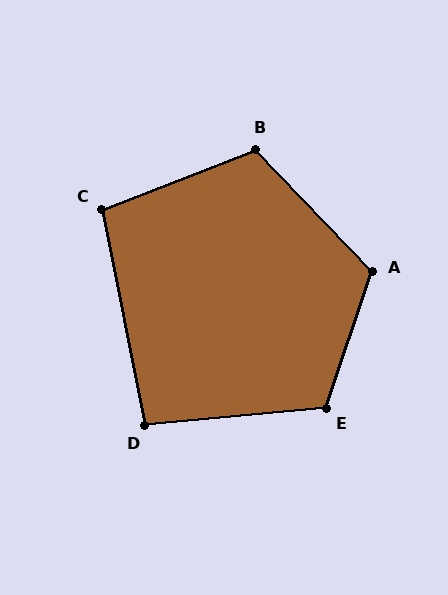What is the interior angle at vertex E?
Approximately 114 degrees (obtuse).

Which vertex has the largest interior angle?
A, at approximately 118 degrees.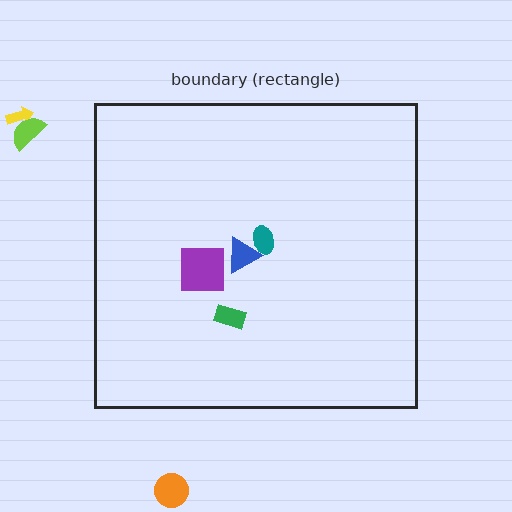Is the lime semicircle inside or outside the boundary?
Outside.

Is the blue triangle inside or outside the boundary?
Inside.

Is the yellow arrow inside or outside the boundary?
Outside.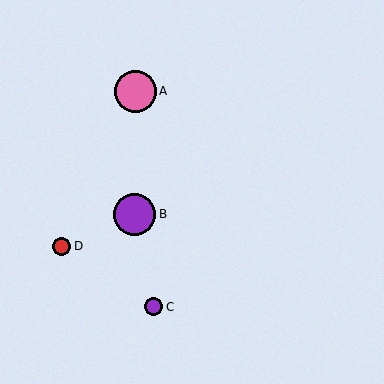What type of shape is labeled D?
Shape D is a red circle.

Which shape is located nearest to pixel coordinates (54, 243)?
The red circle (labeled D) at (61, 246) is nearest to that location.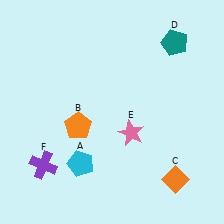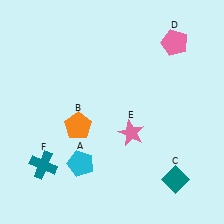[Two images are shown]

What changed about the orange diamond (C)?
In Image 1, C is orange. In Image 2, it changed to teal.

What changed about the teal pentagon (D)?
In Image 1, D is teal. In Image 2, it changed to pink.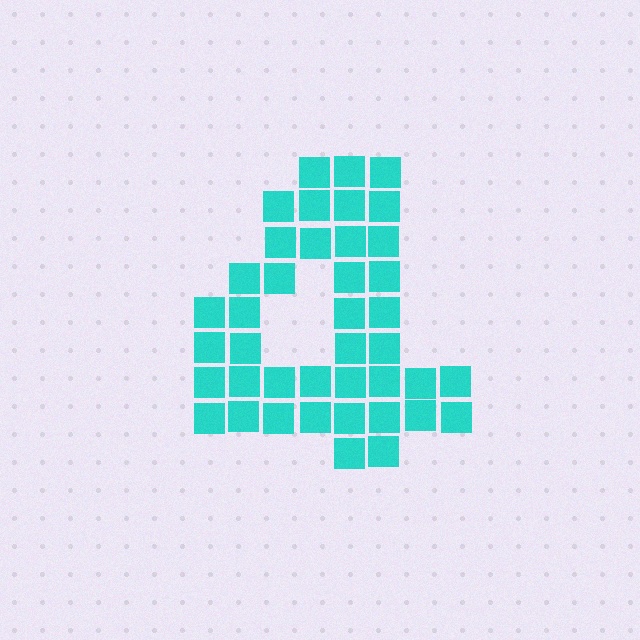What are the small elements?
The small elements are squares.